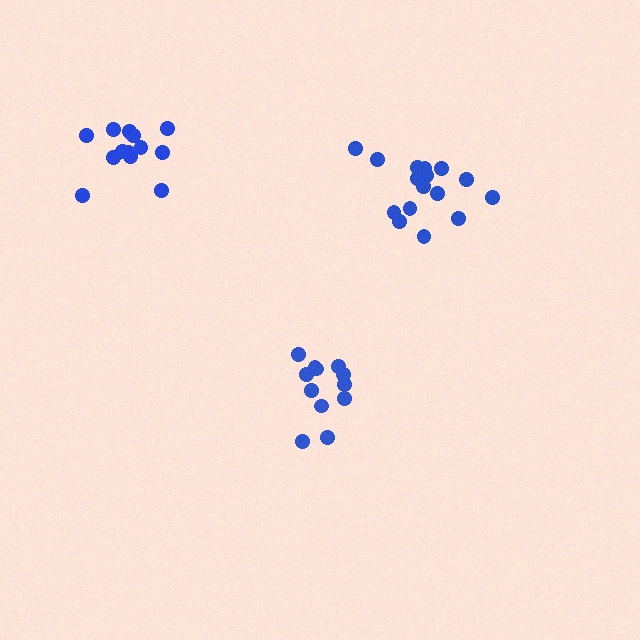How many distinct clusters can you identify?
There are 3 distinct clusters.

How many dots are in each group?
Group 1: 14 dots, Group 2: 16 dots, Group 3: 12 dots (42 total).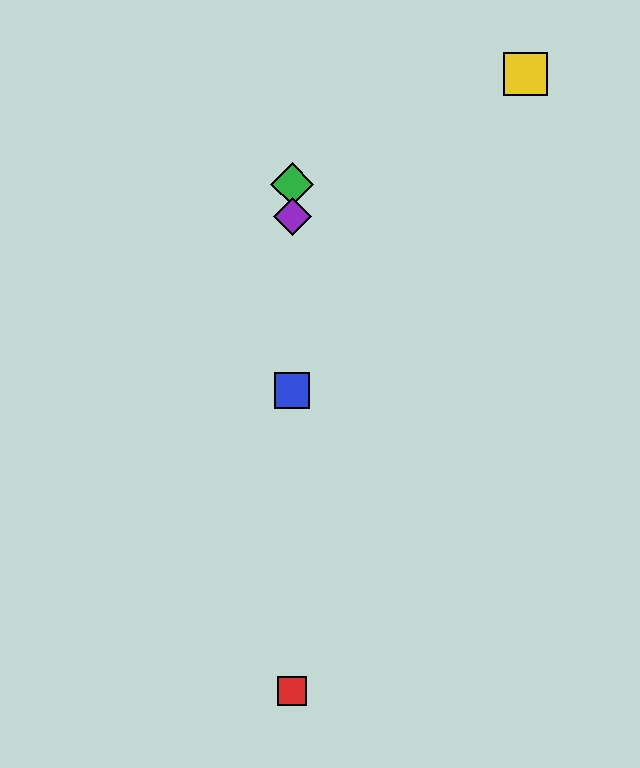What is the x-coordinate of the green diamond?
The green diamond is at x≈292.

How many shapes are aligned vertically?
4 shapes (the red square, the blue square, the green diamond, the purple diamond) are aligned vertically.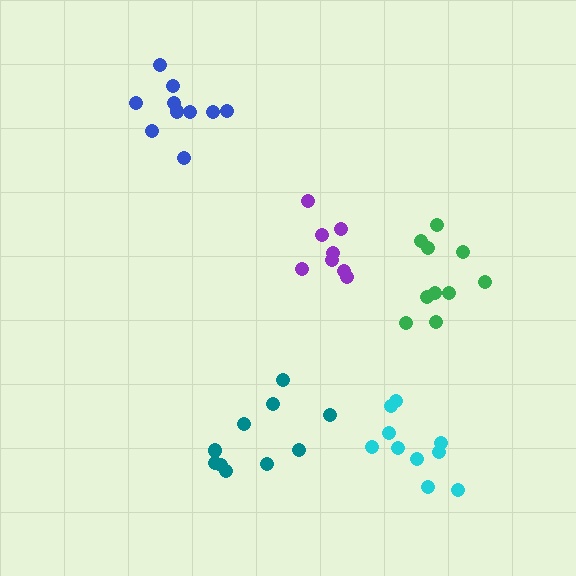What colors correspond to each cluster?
The clusters are colored: purple, blue, cyan, teal, green.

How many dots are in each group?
Group 1: 8 dots, Group 2: 10 dots, Group 3: 10 dots, Group 4: 10 dots, Group 5: 10 dots (48 total).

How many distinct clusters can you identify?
There are 5 distinct clusters.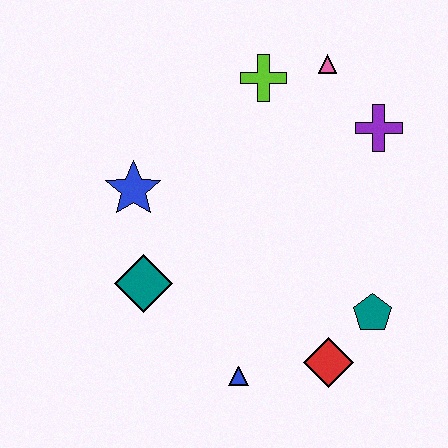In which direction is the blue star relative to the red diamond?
The blue star is to the left of the red diamond.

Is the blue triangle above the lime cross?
No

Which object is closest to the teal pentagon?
The red diamond is closest to the teal pentagon.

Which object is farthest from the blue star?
The teal pentagon is farthest from the blue star.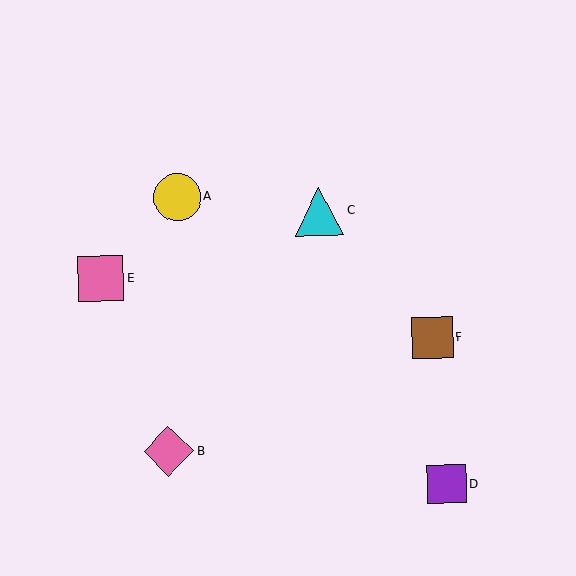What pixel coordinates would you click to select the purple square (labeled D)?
Click at (447, 484) to select the purple square D.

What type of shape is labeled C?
Shape C is a cyan triangle.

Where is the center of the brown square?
The center of the brown square is at (432, 338).